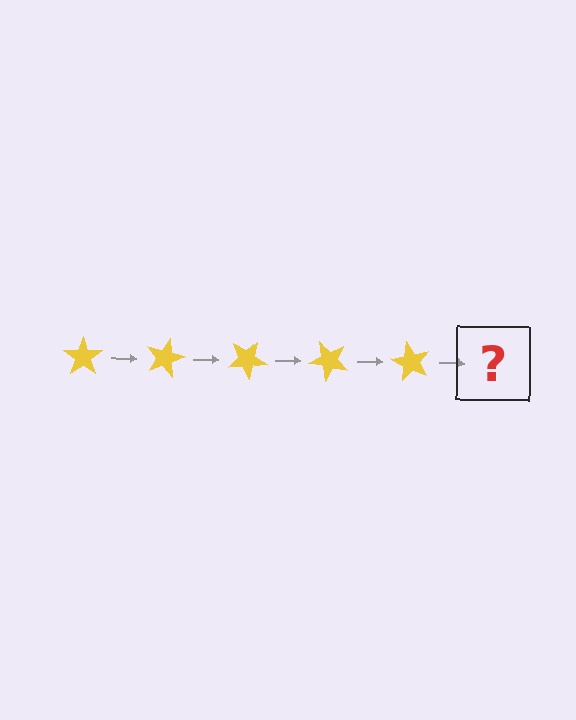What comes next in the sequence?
The next element should be a yellow star rotated 75 degrees.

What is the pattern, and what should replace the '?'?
The pattern is that the star rotates 15 degrees each step. The '?' should be a yellow star rotated 75 degrees.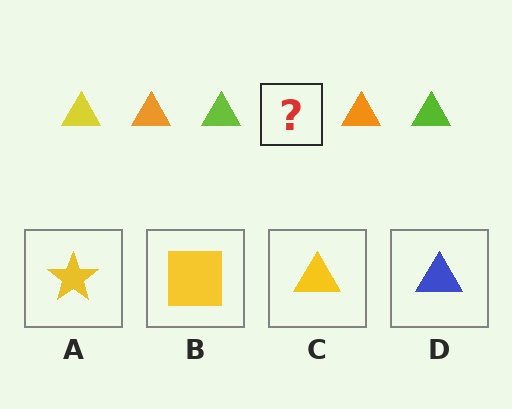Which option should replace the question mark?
Option C.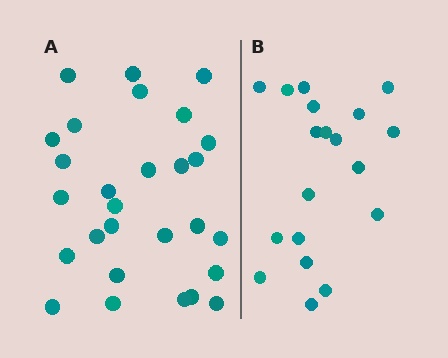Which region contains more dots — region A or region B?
Region A (the left region) has more dots.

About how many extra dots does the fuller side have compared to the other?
Region A has roughly 8 or so more dots than region B.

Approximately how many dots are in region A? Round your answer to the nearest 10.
About 30 dots. (The exact count is 28, which rounds to 30.)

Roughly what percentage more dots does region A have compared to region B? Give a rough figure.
About 45% more.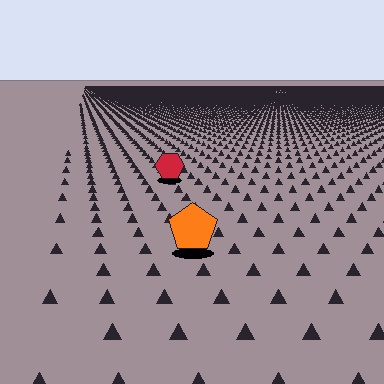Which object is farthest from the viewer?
The red hexagon is farthest from the viewer. It appears smaller and the ground texture around it is denser.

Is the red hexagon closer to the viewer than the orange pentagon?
No. The orange pentagon is closer — you can tell from the texture gradient: the ground texture is coarser near it.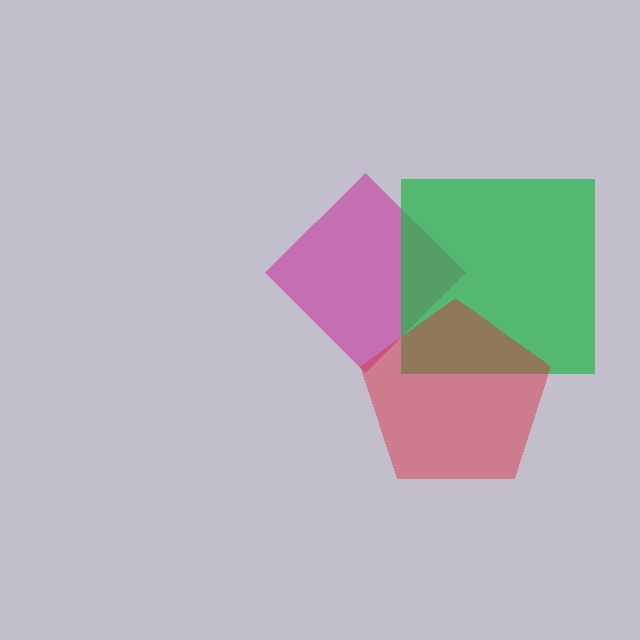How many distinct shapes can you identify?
There are 3 distinct shapes: a magenta diamond, a green square, a red pentagon.